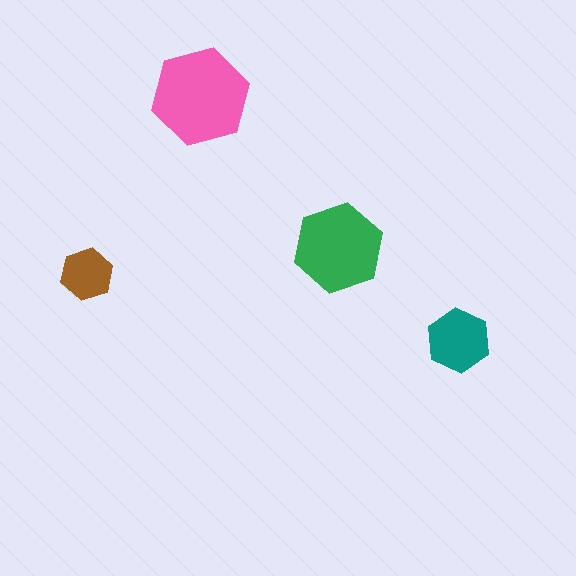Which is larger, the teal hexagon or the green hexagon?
The green one.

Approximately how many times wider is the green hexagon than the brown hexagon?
About 1.5 times wider.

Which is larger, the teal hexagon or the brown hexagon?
The teal one.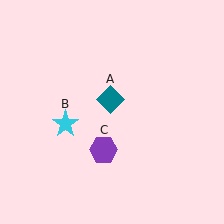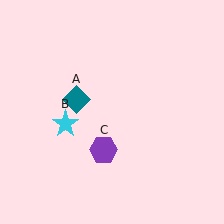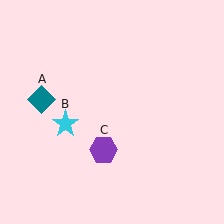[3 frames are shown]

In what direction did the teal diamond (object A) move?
The teal diamond (object A) moved left.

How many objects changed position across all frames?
1 object changed position: teal diamond (object A).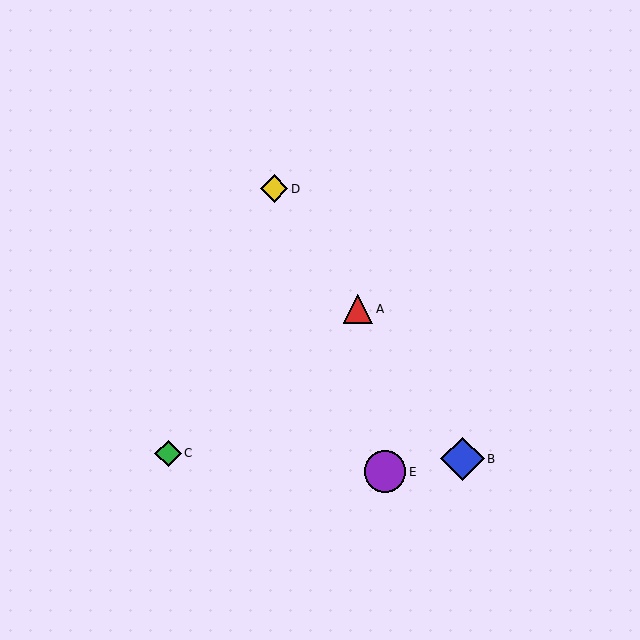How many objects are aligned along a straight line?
3 objects (A, B, D) are aligned along a straight line.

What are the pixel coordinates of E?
Object E is at (385, 472).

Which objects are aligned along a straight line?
Objects A, B, D are aligned along a straight line.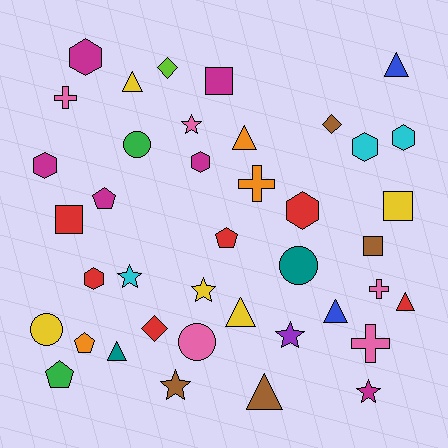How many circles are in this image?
There are 4 circles.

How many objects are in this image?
There are 40 objects.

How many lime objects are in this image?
There is 1 lime object.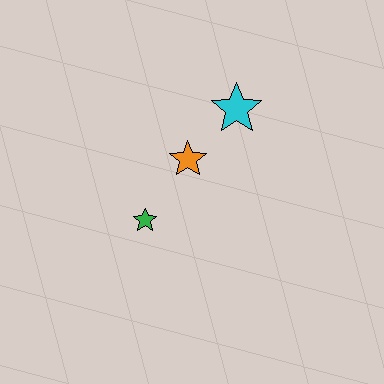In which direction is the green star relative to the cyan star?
The green star is below the cyan star.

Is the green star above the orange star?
No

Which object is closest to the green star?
The orange star is closest to the green star.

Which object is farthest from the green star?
The cyan star is farthest from the green star.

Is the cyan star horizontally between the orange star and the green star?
No